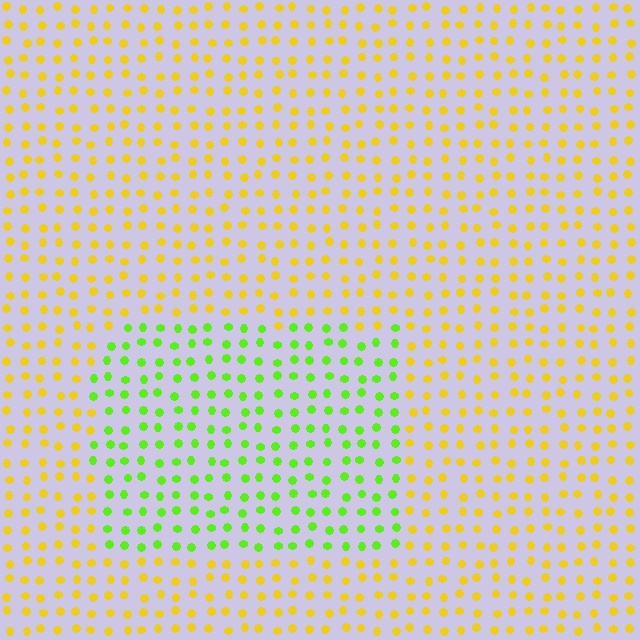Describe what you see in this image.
The image is filled with small yellow elements in a uniform arrangement. A rectangle-shaped region is visible where the elements are tinted to a slightly different hue, forming a subtle color boundary.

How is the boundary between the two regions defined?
The boundary is defined purely by a slight shift in hue (about 51 degrees). Spacing, size, and orientation are identical on both sides.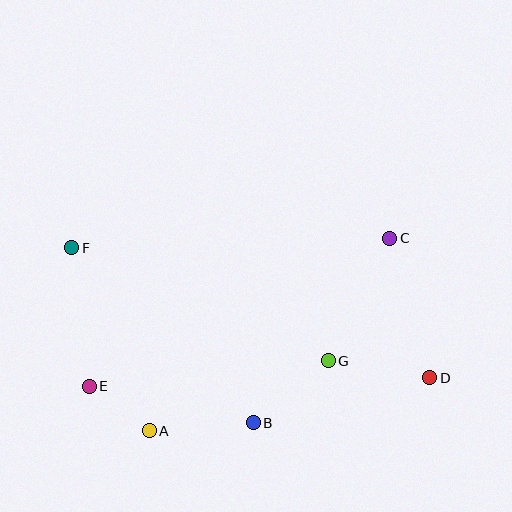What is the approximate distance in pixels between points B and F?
The distance between B and F is approximately 252 pixels.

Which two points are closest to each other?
Points A and E are closest to each other.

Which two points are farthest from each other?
Points D and F are farthest from each other.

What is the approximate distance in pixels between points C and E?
The distance between C and E is approximately 335 pixels.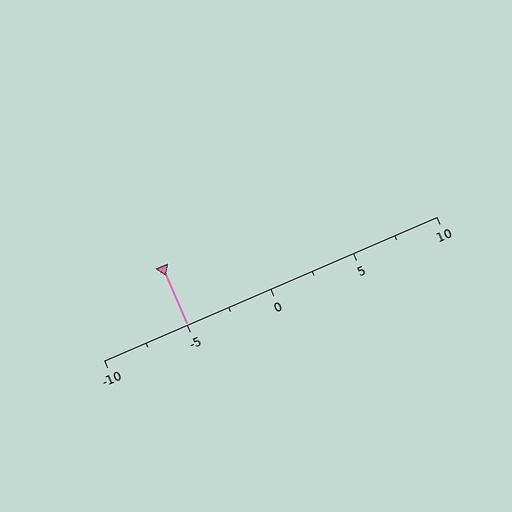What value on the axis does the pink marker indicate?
The marker indicates approximately -5.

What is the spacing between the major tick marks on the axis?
The major ticks are spaced 5 apart.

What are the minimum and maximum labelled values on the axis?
The axis runs from -10 to 10.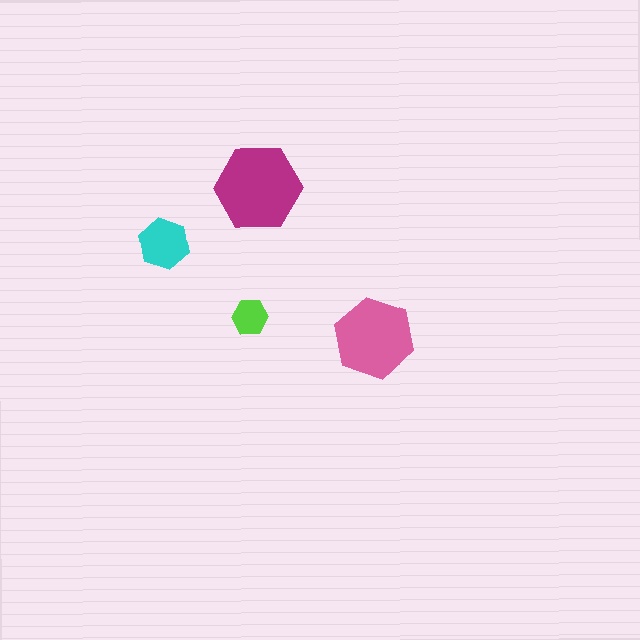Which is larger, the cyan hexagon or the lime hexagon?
The cyan one.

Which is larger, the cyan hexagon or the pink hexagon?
The pink one.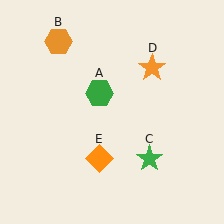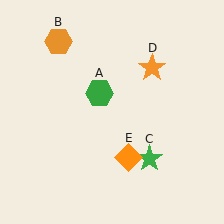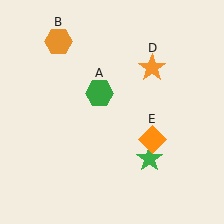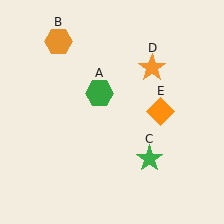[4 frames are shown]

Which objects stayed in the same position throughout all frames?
Green hexagon (object A) and orange hexagon (object B) and green star (object C) and orange star (object D) remained stationary.